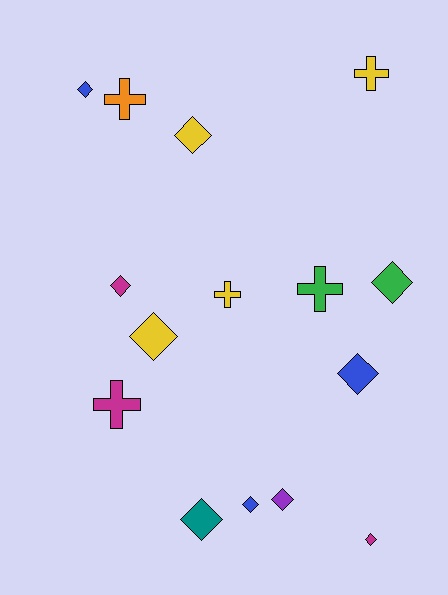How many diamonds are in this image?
There are 10 diamonds.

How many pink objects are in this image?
There are no pink objects.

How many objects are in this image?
There are 15 objects.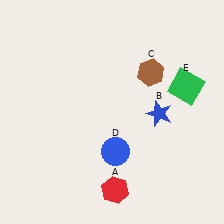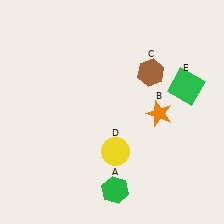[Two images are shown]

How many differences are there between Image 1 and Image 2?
There are 3 differences between the two images.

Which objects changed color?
A changed from red to green. B changed from blue to orange. D changed from blue to yellow.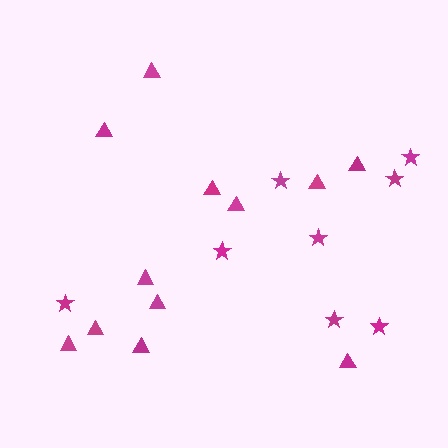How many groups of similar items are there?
There are 2 groups: one group of triangles (12) and one group of stars (8).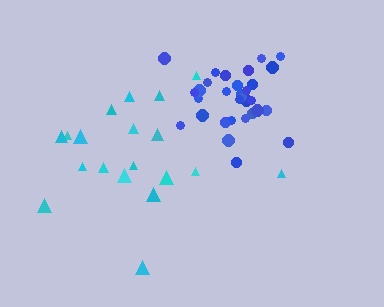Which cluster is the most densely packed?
Blue.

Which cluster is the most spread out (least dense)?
Cyan.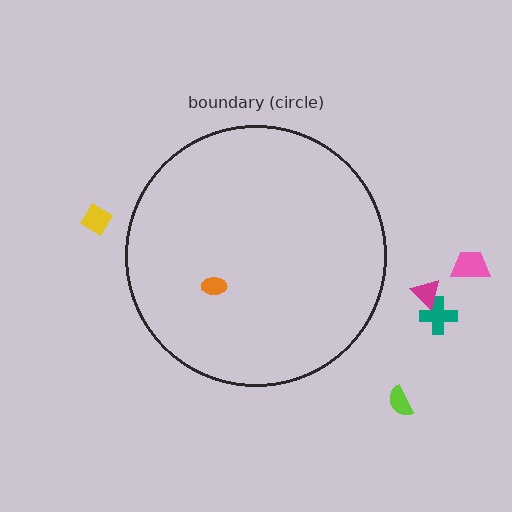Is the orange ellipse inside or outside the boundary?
Inside.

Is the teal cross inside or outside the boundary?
Outside.